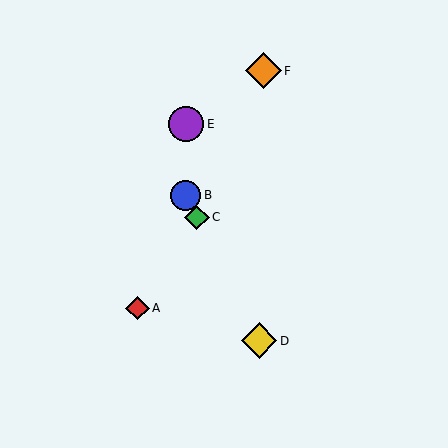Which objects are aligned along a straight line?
Objects B, C, D are aligned along a straight line.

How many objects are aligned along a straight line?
3 objects (B, C, D) are aligned along a straight line.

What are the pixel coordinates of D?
Object D is at (259, 341).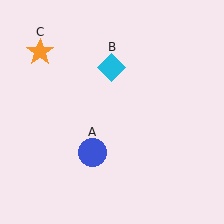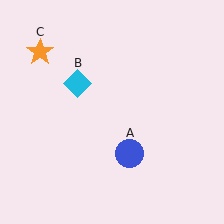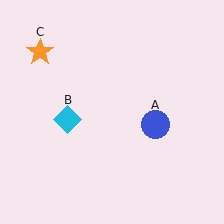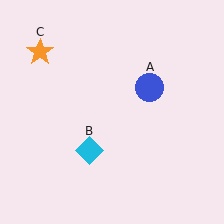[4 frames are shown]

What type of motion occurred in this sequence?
The blue circle (object A), cyan diamond (object B) rotated counterclockwise around the center of the scene.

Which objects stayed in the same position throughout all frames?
Orange star (object C) remained stationary.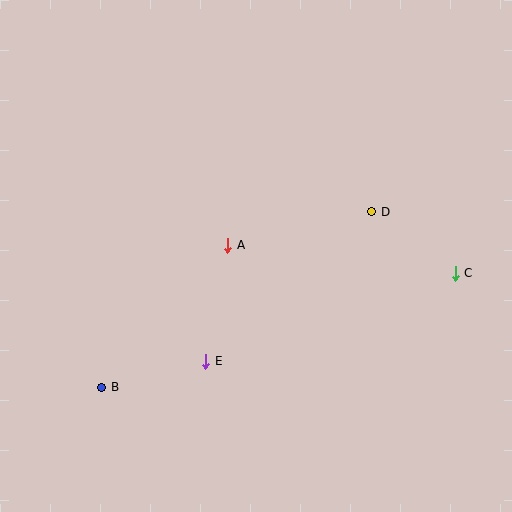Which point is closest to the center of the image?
Point A at (228, 245) is closest to the center.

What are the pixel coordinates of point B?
Point B is at (102, 387).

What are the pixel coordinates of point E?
Point E is at (206, 361).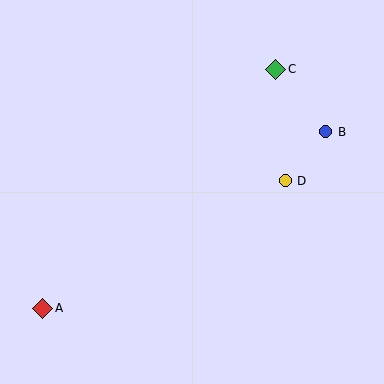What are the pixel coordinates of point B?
Point B is at (326, 132).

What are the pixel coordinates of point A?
Point A is at (43, 308).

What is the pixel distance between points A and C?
The distance between A and C is 334 pixels.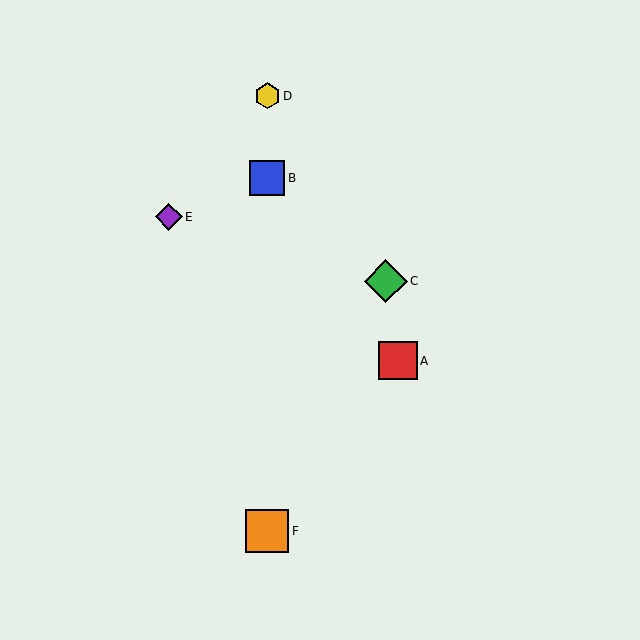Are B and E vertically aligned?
No, B is at x≈267 and E is at x≈169.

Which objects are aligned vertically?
Objects B, D, F are aligned vertically.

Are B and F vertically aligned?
Yes, both are at x≈267.